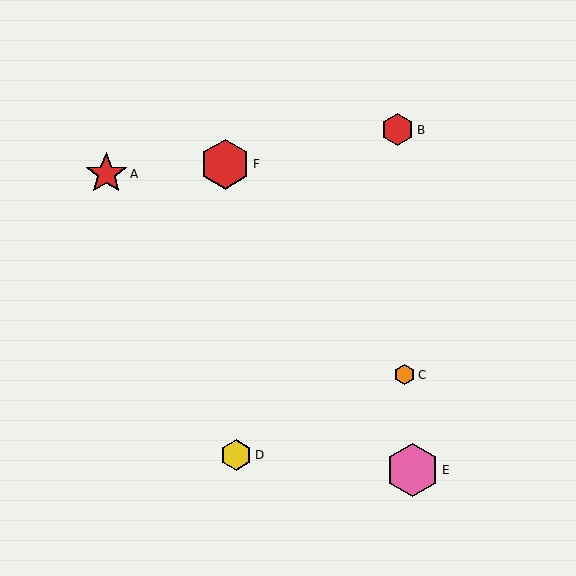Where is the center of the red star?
The center of the red star is at (106, 174).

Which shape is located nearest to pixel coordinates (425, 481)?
The pink hexagon (labeled E) at (412, 470) is nearest to that location.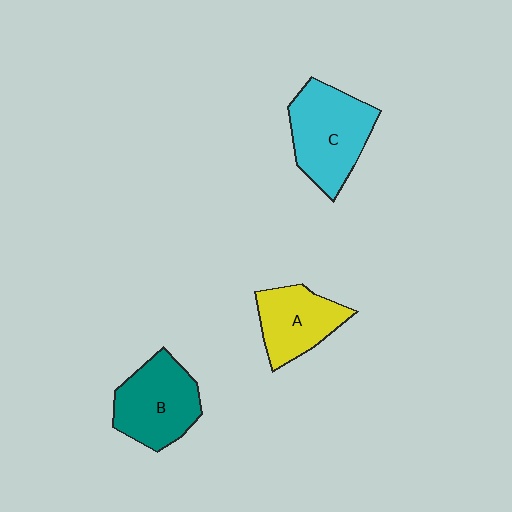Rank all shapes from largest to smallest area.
From largest to smallest: C (cyan), B (teal), A (yellow).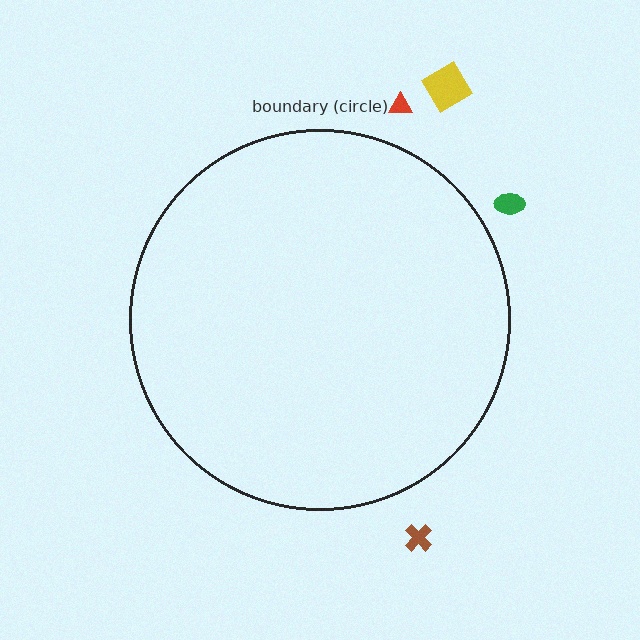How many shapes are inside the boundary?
0 inside, 4 outside.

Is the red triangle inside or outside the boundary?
Outside.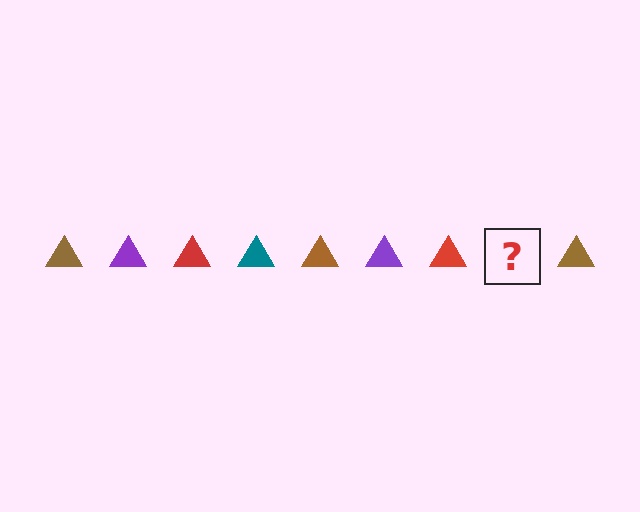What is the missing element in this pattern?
The missing element is a teal triangle.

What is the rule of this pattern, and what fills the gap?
The rule is that the pattern cycles through brown, purple, red, teal triangles. The gap should be filled with a teal triangle.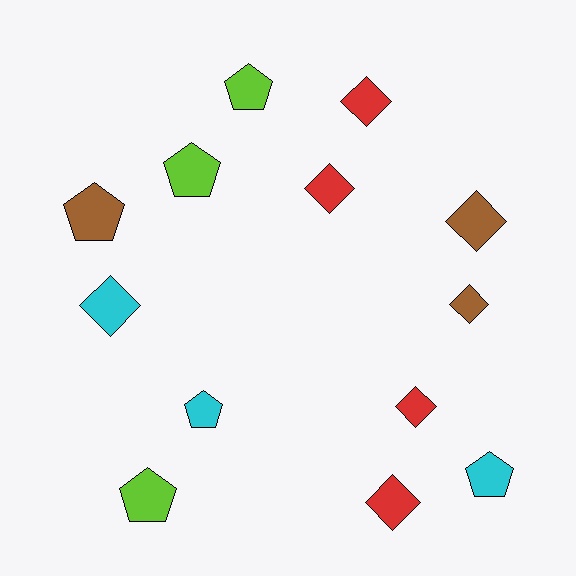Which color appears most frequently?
Red, with 4 objects.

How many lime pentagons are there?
There are 3 lime pentagons.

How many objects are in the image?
There are 13 objects.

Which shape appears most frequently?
Diamond, with 7 objects.